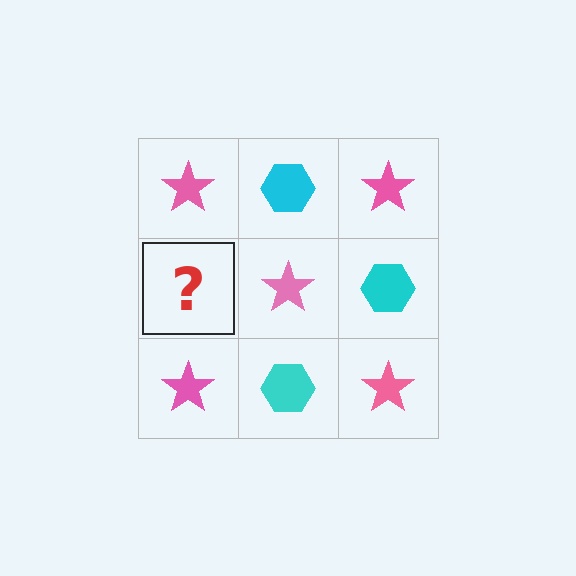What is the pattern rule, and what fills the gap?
The rule is that it alternates pink star and cyan hexagon in a checkerboard pattern. The gap should be filled with a cyan hexagon.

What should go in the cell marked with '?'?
The missing cell should contain a cyan hexagon.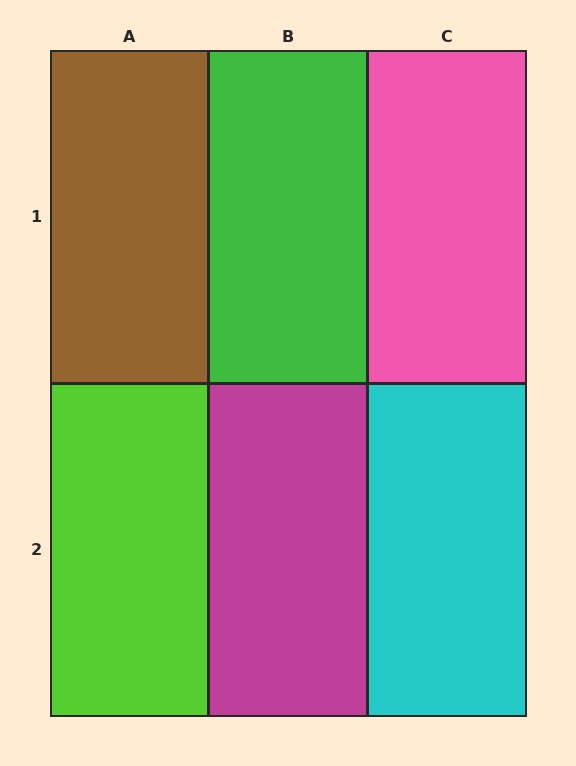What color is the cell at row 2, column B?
Magenta.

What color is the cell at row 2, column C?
Cyan.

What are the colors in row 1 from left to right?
Brown, green, pink.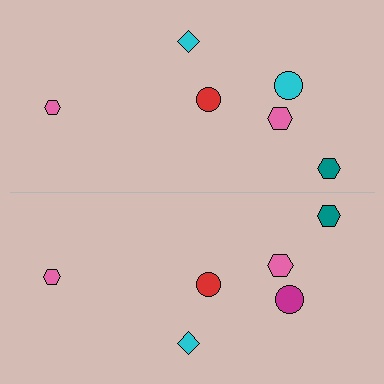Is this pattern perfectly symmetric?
No, the pattern is not perfectly symmetric. The magenta circle on the bottom side breaks the symmetry — its mirror counterpart is cyan.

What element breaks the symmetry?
The magenta circle on the bottom side breaks the symmetry — its mirror counterpart is cyan.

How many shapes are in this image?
There are 12 shapes in this image.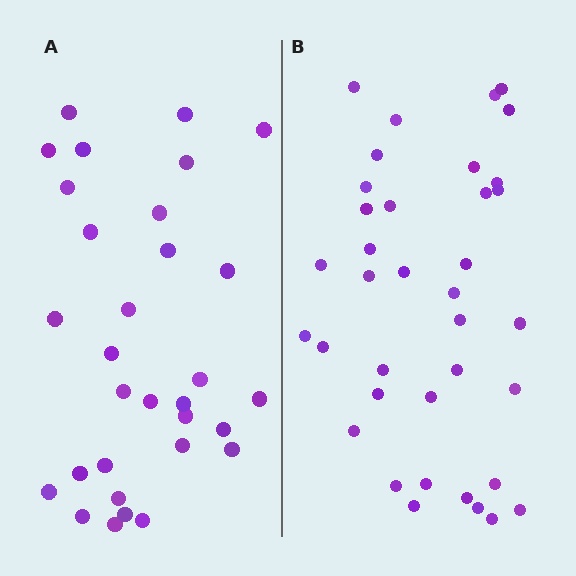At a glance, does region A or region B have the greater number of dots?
Region B (the right region) has more dots.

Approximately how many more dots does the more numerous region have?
Region B has about 6 more dots than region A.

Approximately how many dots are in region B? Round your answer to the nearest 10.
About 40 dots. (The exact count is 37, which rounds to 40.)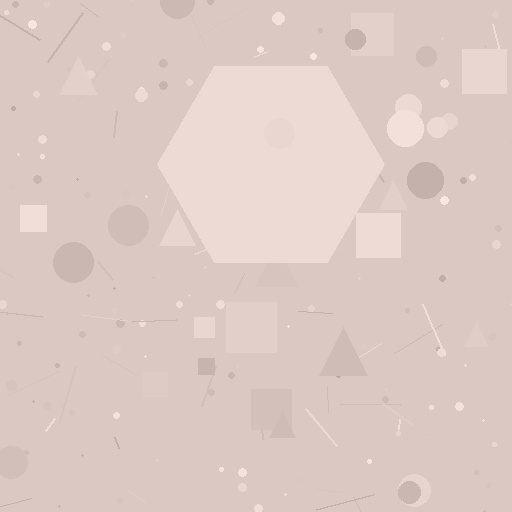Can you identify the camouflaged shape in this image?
The camouflaged shape is a hexagon.